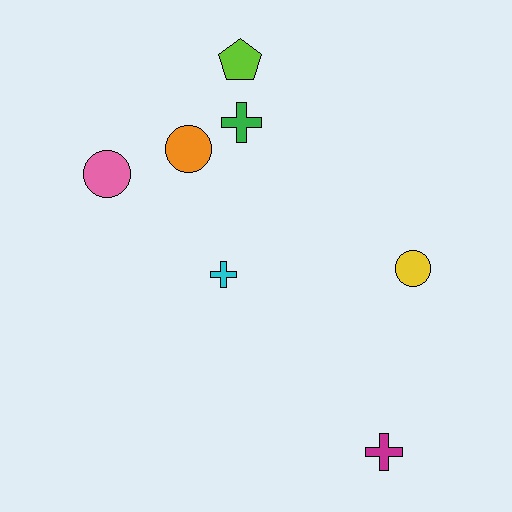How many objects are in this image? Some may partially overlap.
There are 7 objects.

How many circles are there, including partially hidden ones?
There are 3 circles.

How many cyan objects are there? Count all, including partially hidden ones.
There is 1 cyan object.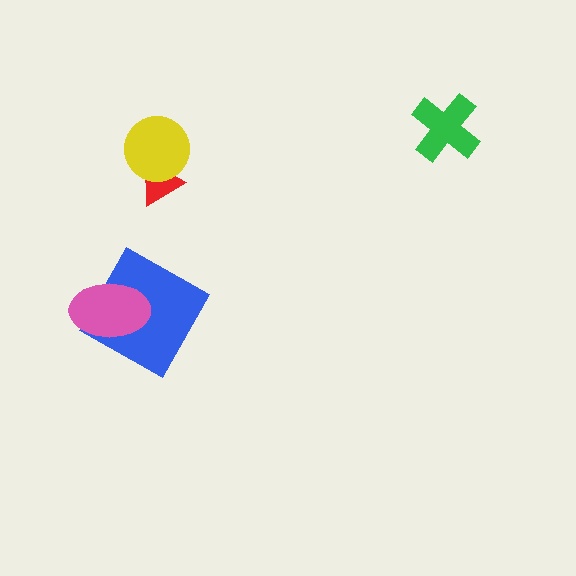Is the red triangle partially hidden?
Yes, it is partially covered by another shape.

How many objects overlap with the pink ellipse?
1 object overlaps with the pink ellipse.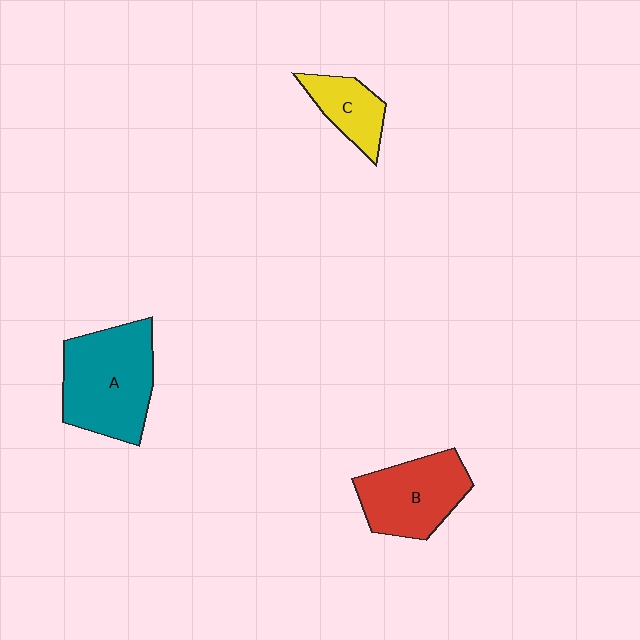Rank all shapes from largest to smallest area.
From largest to smallest: A (teal), B (red), C (yellow).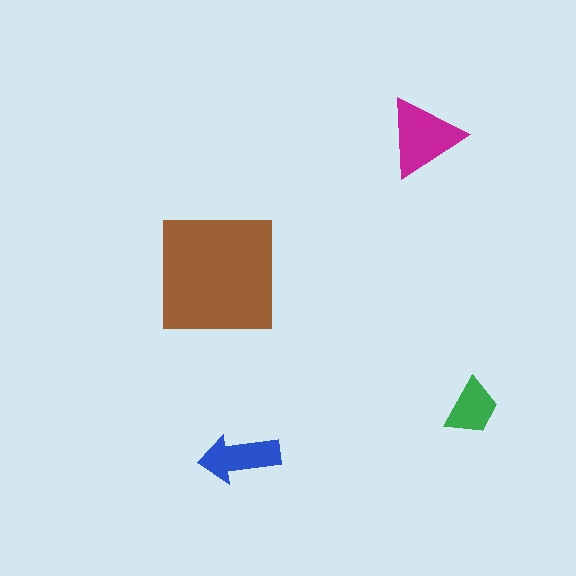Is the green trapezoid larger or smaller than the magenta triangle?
Smaller.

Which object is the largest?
The brown square.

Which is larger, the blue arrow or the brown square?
The brown square.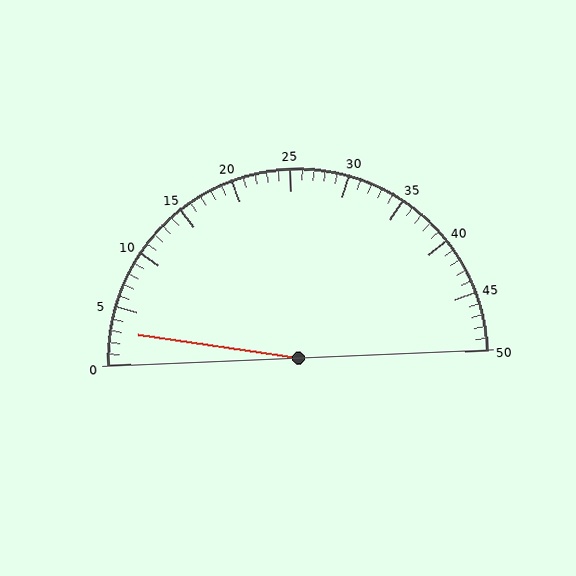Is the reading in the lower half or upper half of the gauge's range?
The reading is in the lower half of the range (0 to 50).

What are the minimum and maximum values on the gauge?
The gauge ranges from 0 to 50.